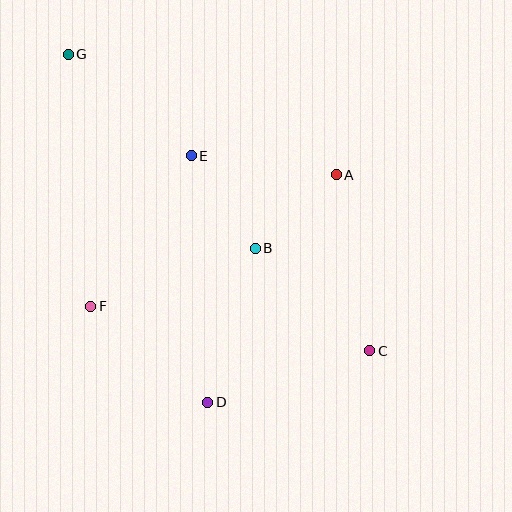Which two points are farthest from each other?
Points C and G are farthest from each other.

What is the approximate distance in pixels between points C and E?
The distance between C and E is approximately 264 pixels.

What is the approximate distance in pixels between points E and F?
The distance between E and F is approximately 181 pixels.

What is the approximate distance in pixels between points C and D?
The distance between C and D is approximately 170 pixels.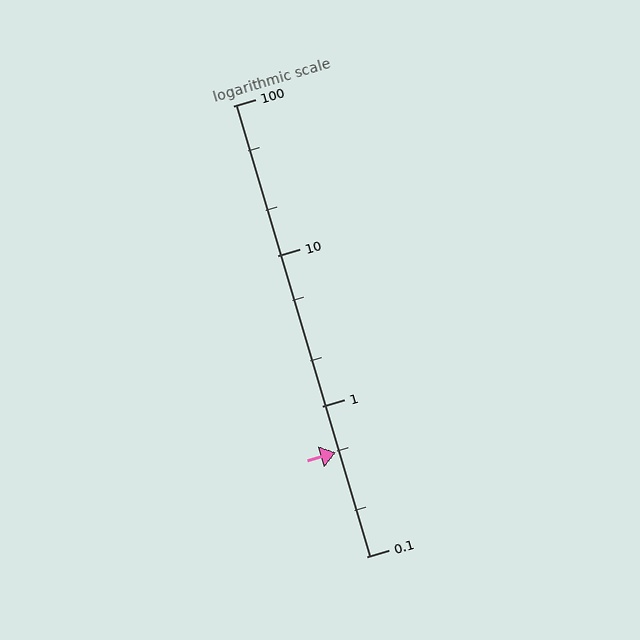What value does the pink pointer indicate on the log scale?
The pointer indicates approximately 0.49.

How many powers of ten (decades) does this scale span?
The scale spans 3 decades, from 0.1 to 100.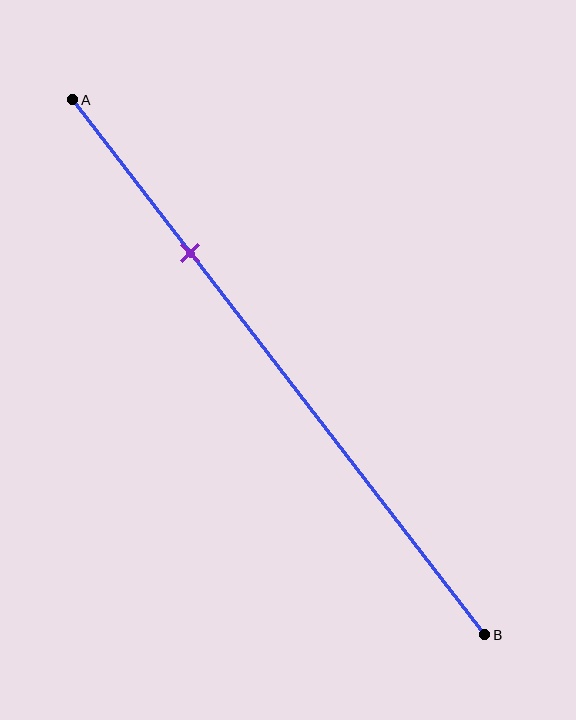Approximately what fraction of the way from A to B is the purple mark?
The purple mark is approximately 30% of the way from A to B.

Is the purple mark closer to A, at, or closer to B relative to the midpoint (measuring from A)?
The purple mark is closer to point A than the midpoint of segment AB.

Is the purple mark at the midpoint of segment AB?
No, the mark is at about 30% from A, not at the 50% midpoint.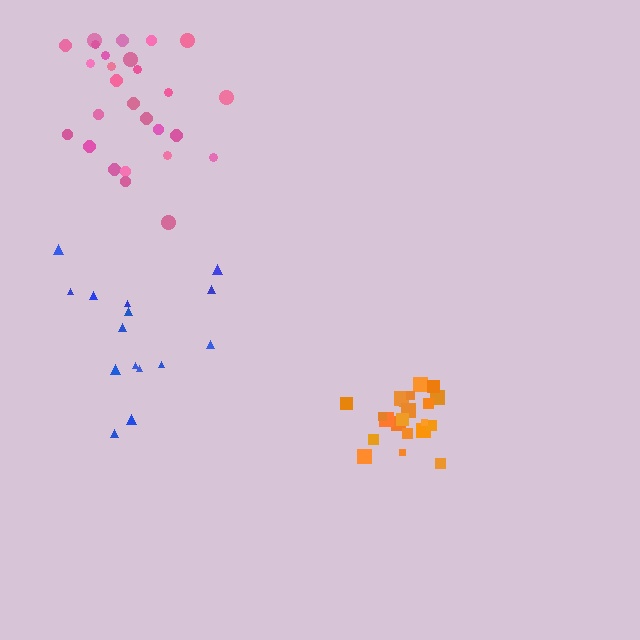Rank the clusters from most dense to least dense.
orange, pink, blue.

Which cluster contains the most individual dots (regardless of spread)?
Pink (27).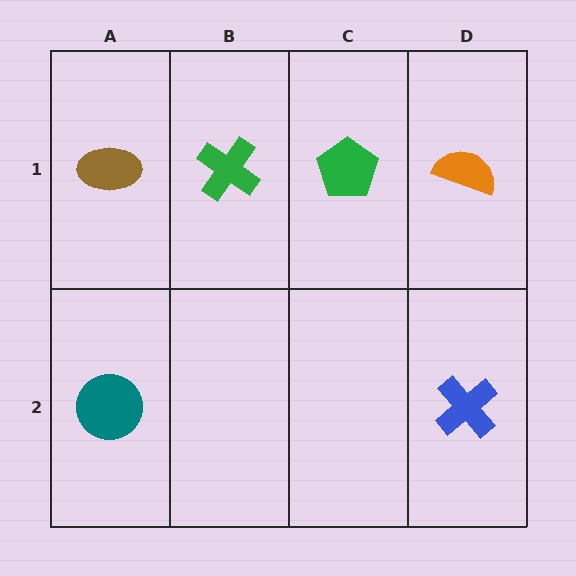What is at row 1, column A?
A brown ellipse.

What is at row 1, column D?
An orange semicircle.